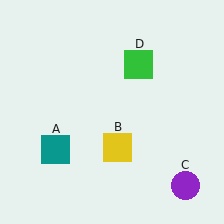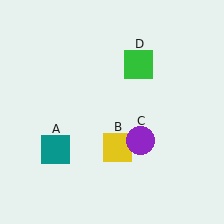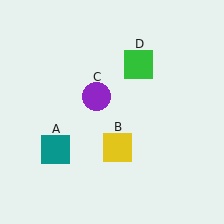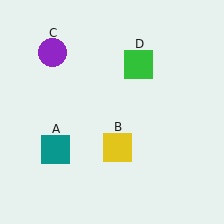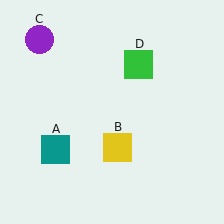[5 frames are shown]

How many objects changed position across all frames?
1 object changed position: purple circle (object C).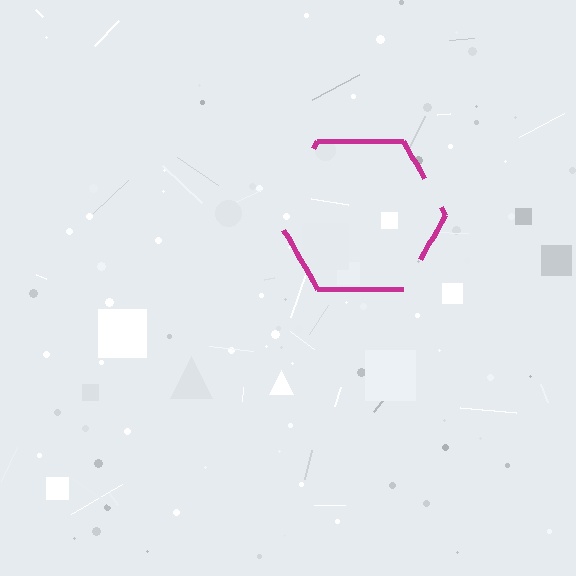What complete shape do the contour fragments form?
The contour fragments form a hexagon.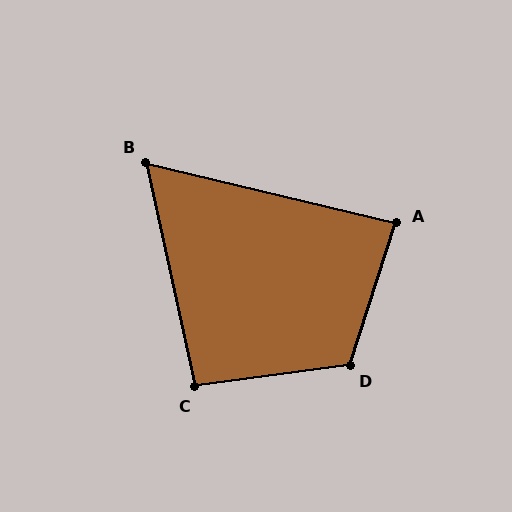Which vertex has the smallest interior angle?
B, at approximately 64 degrees.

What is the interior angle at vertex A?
Approximately 86 degrees (approximately right).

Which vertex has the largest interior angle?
D, at approximately 116 degrees.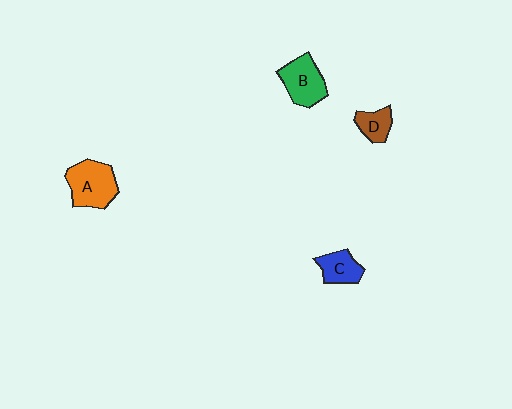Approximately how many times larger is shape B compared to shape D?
Approximately 1.8 times.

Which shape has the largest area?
Shape A (orange).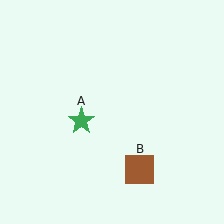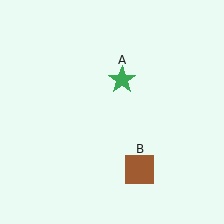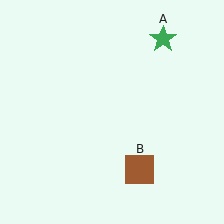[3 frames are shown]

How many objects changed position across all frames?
1 object changed position: green star (object A).